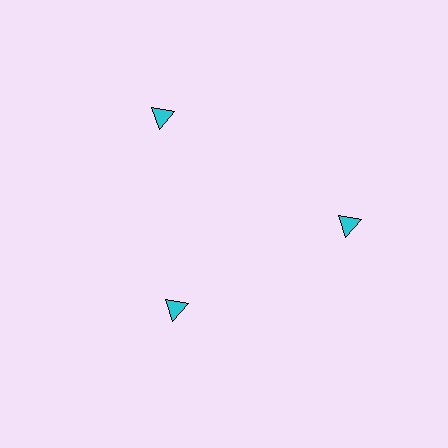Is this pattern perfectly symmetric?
No. The 3 cyan triangles are arranged in a ring, but one element near the 7 o'clock position is pulled inward toward the center, breaking the 3-fold rotational symmetry.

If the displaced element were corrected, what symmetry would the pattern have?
It would have 3-fold rotational symmetry — the pattern would map onto itself every 120 degrees.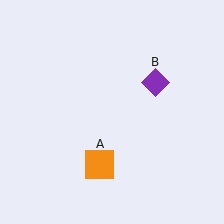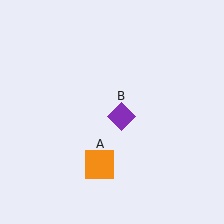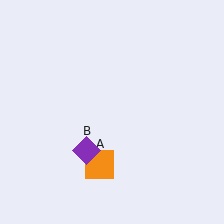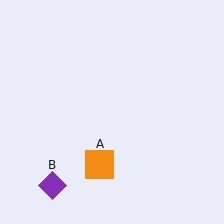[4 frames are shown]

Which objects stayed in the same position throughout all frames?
Orange square (object A) remained stationary.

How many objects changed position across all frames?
1 object changed position: purple diamond (object B).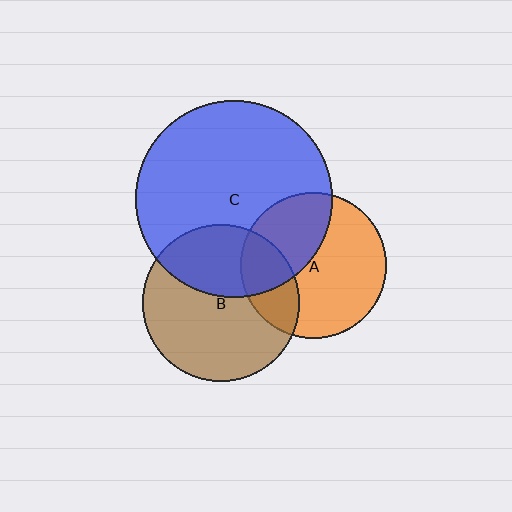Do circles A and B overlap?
Yes.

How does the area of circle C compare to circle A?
Approximately 1.8 times.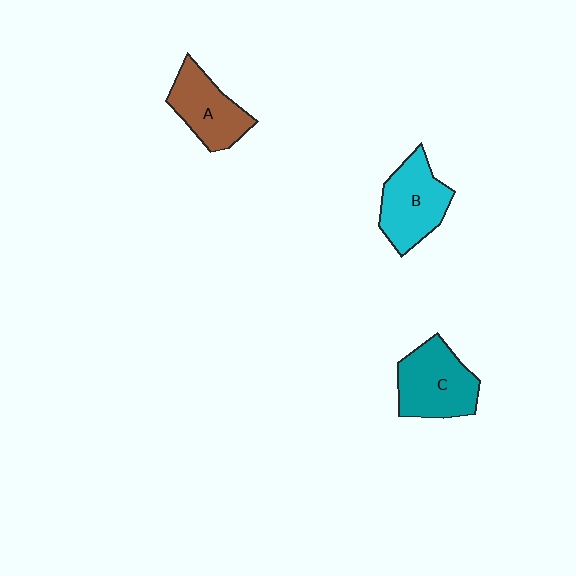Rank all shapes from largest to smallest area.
From largest to smallest: C (teal), B (cyan), A (brown).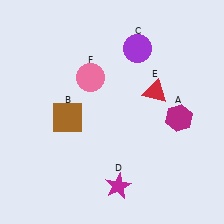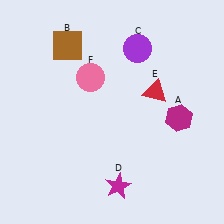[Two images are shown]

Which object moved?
The brown square (B) moved up.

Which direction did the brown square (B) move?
The brown square (B) moved up.